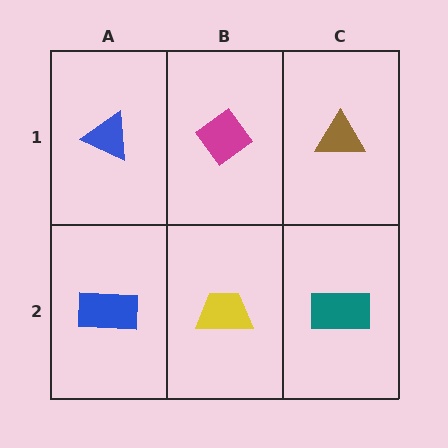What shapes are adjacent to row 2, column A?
A blue triangle (row 1, column A), a yellow trapezoid (row 2, column B).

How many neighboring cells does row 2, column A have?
2.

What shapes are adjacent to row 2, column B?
A magenta diamond (row 1, column B), a blue rectangle (row 2, column A), a teal rectangle (row 2, column C).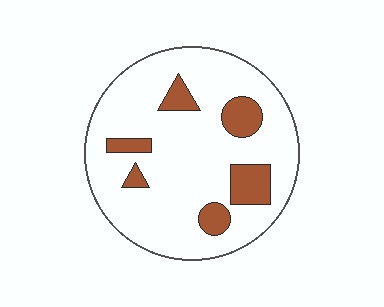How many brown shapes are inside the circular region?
6.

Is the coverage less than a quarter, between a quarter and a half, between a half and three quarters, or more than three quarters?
Less than a quarter.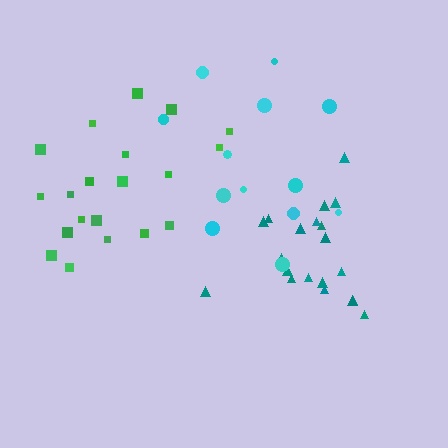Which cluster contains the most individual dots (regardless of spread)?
Teal (20).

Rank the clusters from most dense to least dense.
green, teal, cyan.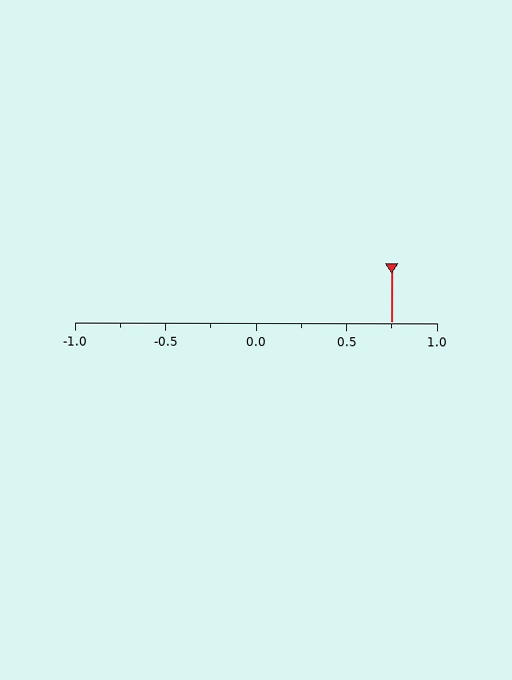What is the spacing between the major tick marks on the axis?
The major ticks are spaced 0.5 apart.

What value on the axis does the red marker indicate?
The marker indicates approximately 0.75.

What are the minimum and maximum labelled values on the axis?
The axis runs from -1.0 to 1.0.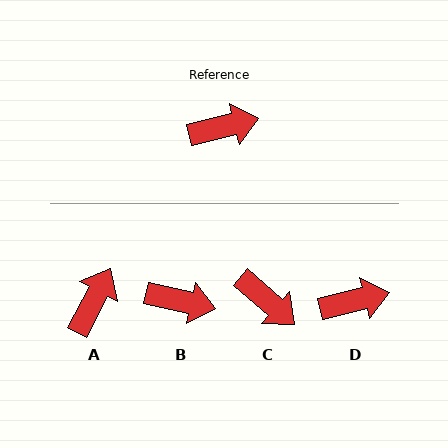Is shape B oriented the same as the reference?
No, it is off by about 27 degrees.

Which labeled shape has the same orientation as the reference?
D.